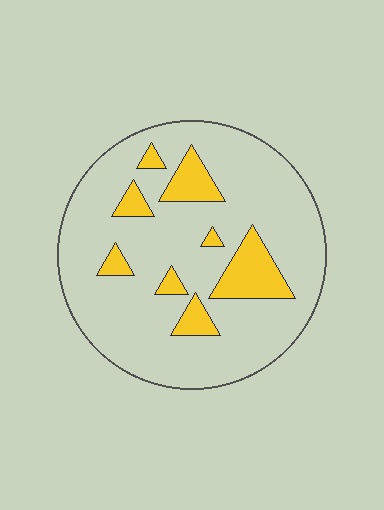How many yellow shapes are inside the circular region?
8.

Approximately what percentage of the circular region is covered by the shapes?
Approximately 15%.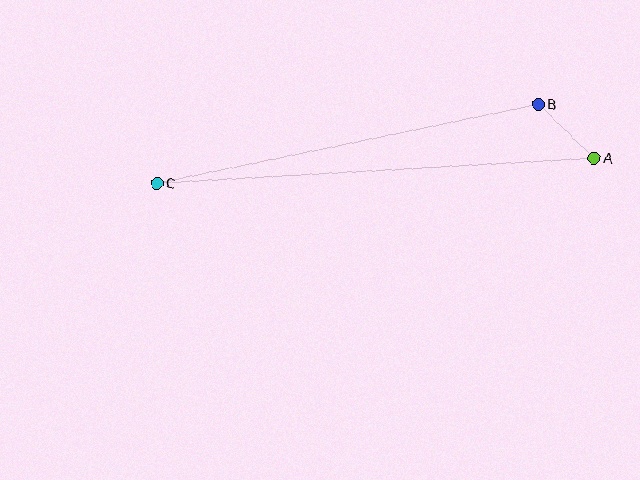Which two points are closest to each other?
Points A and B are closest to each other.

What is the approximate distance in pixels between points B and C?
The distance between B and C is approximately 389 pixels.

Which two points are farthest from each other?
Points A and C are farthest from each other.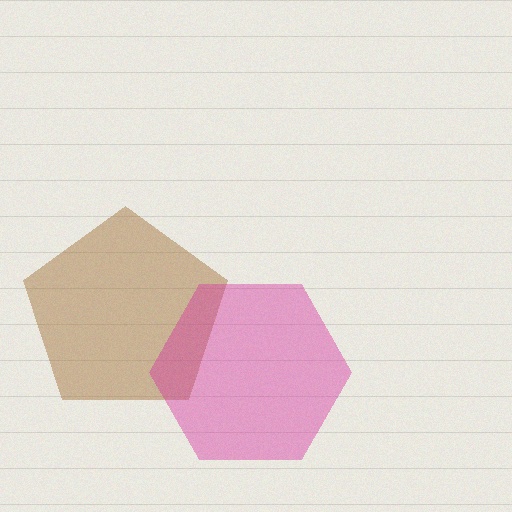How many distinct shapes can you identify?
There are 2 distinct shapes: a brown pentagon, a magenta hexagon.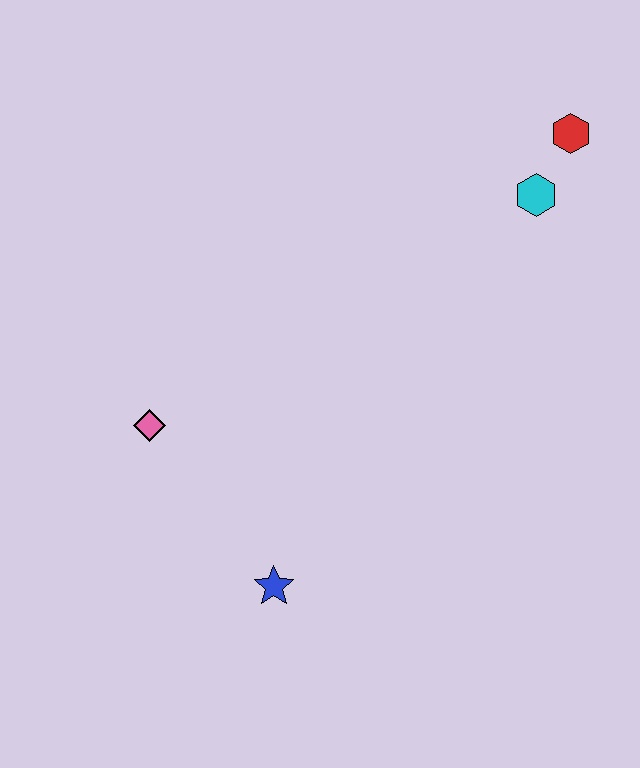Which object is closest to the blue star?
The pink diamond is closest to the blue star.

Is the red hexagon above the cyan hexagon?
Yes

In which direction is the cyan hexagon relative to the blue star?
The cyan hexagon is above the blue star.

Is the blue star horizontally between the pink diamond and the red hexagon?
Yes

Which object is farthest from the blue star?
The red hexagon is farthest from the blue star.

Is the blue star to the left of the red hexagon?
Yes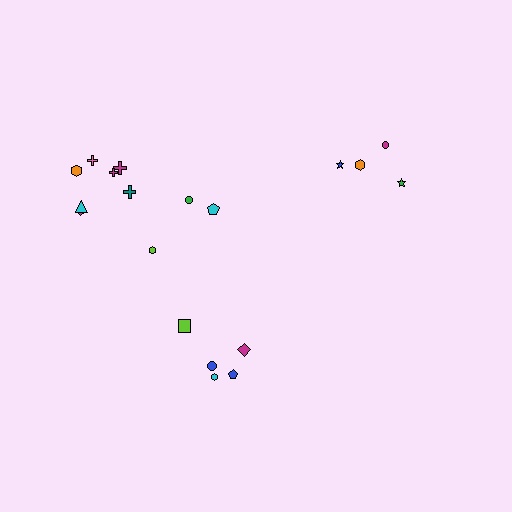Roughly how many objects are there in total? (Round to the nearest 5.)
Roughly 20 objects in total.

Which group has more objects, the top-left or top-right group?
The top-left group.